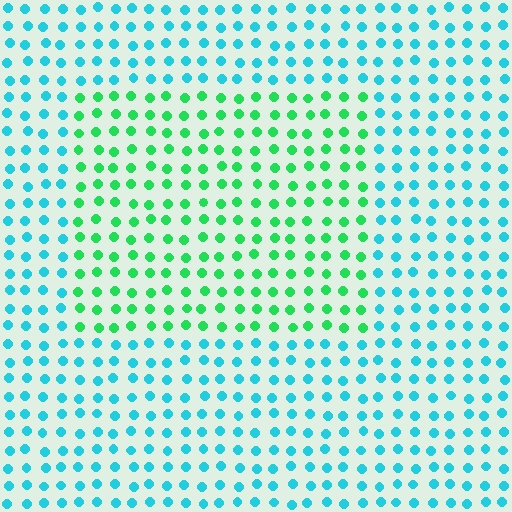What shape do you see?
I see a rectangle.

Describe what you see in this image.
The image is filled with small cyan elements in a uniform arrangement. A rectangle-shaped region is visible where the elements are tinted to a slightly different hue, forming a subtle color boundary.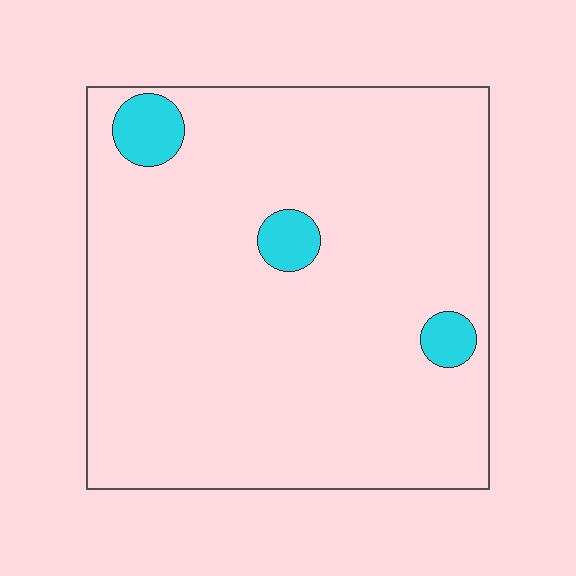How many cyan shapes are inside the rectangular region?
3.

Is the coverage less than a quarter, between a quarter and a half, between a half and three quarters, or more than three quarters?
Less than a quarter.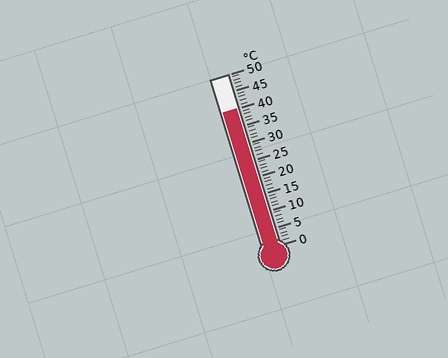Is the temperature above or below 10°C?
The temperature is above 10°C.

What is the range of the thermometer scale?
The thermometer scale ranges from 0°C to 50°C.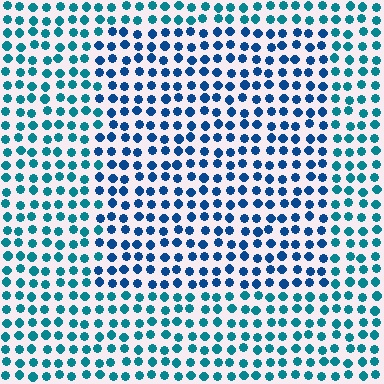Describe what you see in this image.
The image is filled with small teal elements in a uniform arrangement. A rectangle-shaped region is visible where the elements are tinted to a slightly different hue, forming a subtle color boundary.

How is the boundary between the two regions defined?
The boundary is defined purely by a slight shift in hue (about 28 degrees). Spacing, size, and orientation are identical on both sides.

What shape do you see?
I see a rectangle.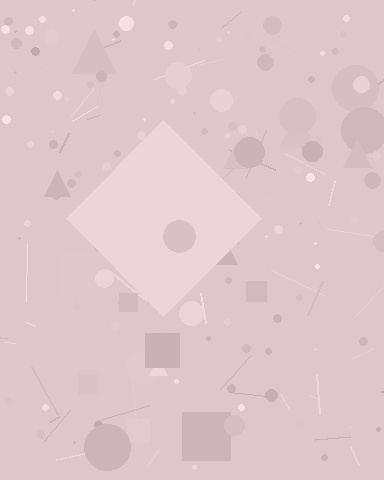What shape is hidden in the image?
A diamond is hidden in the image.